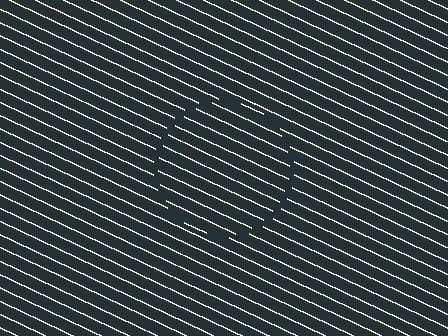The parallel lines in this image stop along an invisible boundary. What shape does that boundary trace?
An illusory circle. The interior of the shape contains the same grating, shifted by half a period — the contour is defined by the phase discontinuity where line-ends from the inner and outer gratings abut.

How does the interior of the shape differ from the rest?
The interior of the shape contains the same grating, shifted by half a period — the contour is defined by the phase discontinuity where line-ends from the inner and outer gratings abut.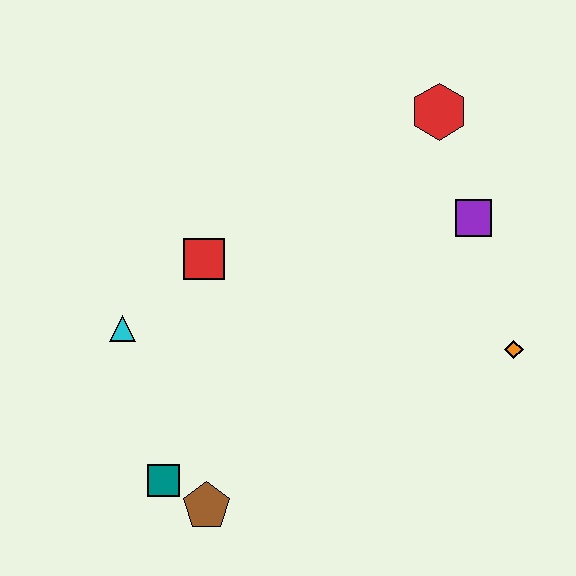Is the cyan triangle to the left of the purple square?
Yes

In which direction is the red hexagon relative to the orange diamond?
The red hexagon is above the orange diamond.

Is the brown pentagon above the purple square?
No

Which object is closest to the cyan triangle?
The red square is closest to the cyan triangle.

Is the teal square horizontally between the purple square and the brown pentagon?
No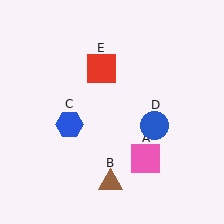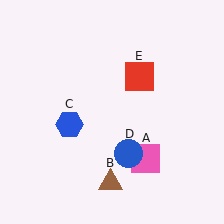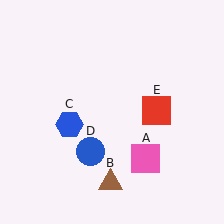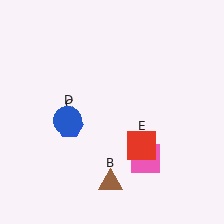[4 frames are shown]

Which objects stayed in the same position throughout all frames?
Pink square (object A) and brown triangle (object B) and blue hexagon (object C) remained stationary.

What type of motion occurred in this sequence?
The blue circle (object D), red square (object E) rotated clockwise around the center of the scene.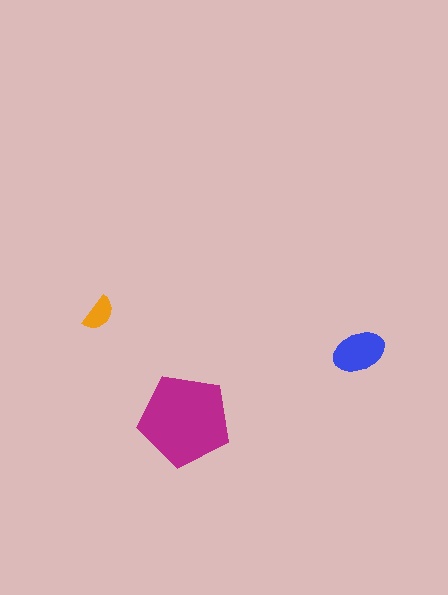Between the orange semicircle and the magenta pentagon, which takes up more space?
The magenta pentagon.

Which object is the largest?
The magenta pentagon.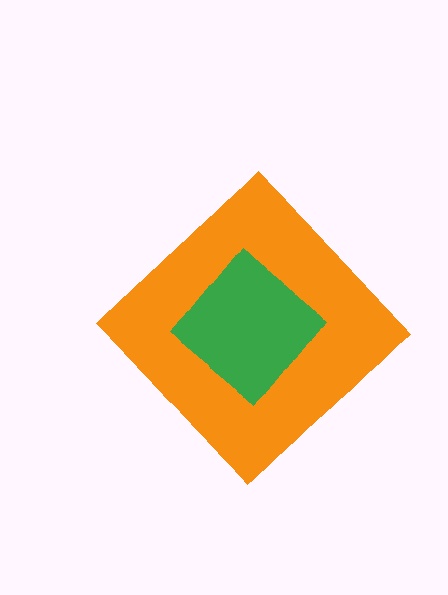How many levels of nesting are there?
2.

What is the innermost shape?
The green diamond.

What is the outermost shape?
The orange diamond.